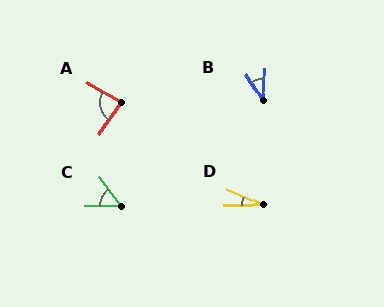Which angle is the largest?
A, at approximately 85 degrees.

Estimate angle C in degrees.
Approximately 54 degrees.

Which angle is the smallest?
D, at approximately 24 degrees.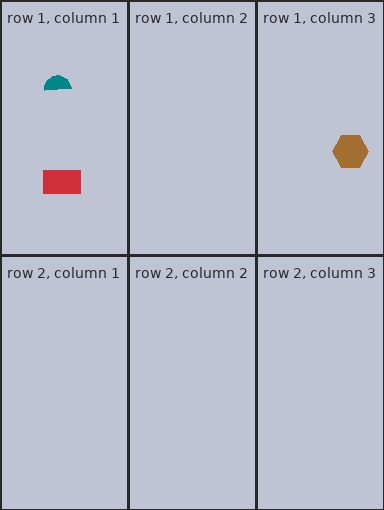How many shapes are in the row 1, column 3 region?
1.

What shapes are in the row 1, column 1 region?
The red rectangle, the teal semicircle.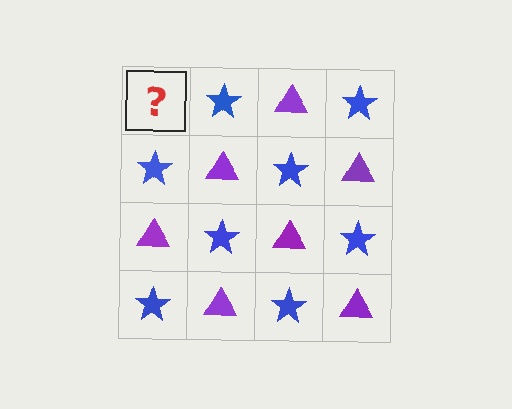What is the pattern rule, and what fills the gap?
The rule is that it alternates purple triangle and blue star in a checkerboard pattern. The gap should be filled with a purple triangle.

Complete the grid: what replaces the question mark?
The question mark should be replaced with a purple triangle.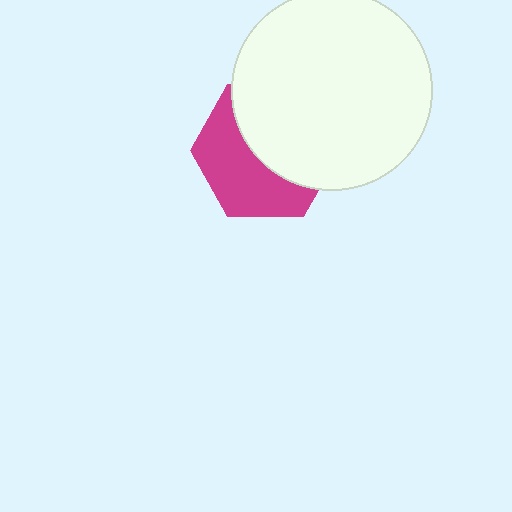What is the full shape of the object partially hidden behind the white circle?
The partially hidden object is a magenta hexagon.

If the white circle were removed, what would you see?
You would see the complete magenta hexagon.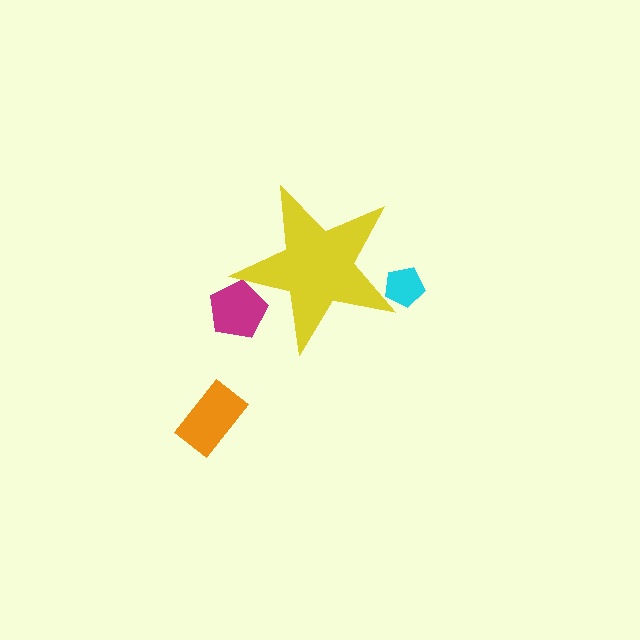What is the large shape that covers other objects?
A yellow star.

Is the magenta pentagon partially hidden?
Yes, the magenta pentagon is partially hidden behind the yellow star.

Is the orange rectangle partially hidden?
No, the orange rectangle is fully visible.